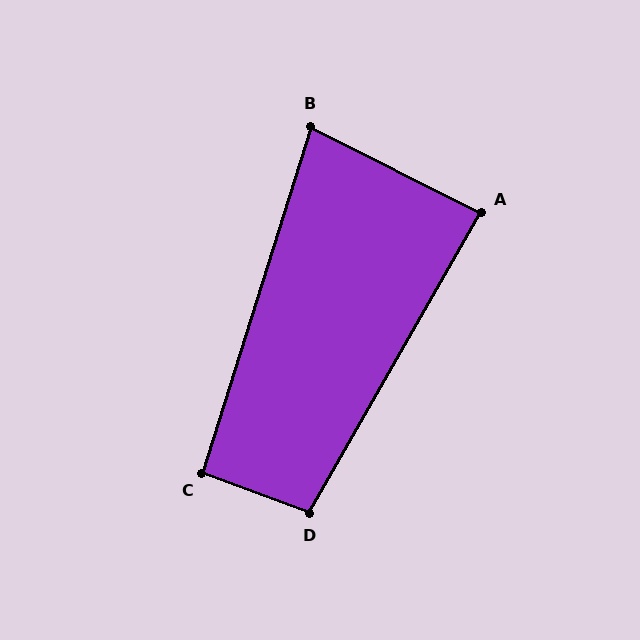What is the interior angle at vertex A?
Approximately 87 degrees (approximately right).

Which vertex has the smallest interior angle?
B, at approximately 81 degrees.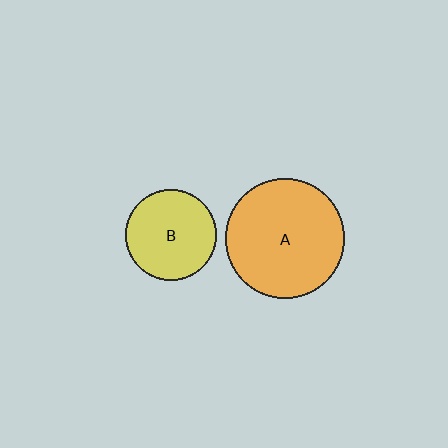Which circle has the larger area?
Circle A (orange).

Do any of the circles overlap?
No, none of the circles overlap.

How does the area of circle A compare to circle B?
Approximately 1.7 times.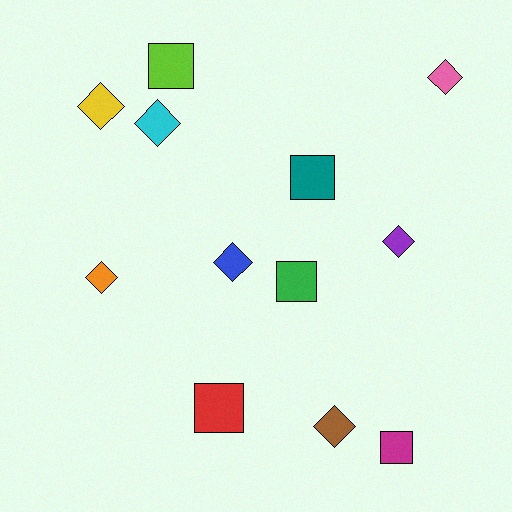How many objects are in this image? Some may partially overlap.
There are 12 objects.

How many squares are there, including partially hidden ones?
There are 5 squares.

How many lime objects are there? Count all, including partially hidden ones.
There is 1 lime object.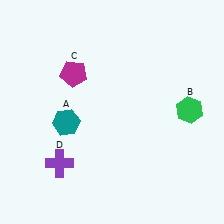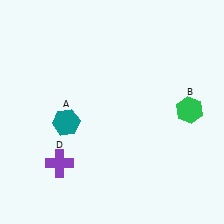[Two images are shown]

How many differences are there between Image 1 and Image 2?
There is 1 difference between the two images.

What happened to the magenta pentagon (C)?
The magenta pentagon (C) was removed in Image 2. It was in the top-left area of Image 1.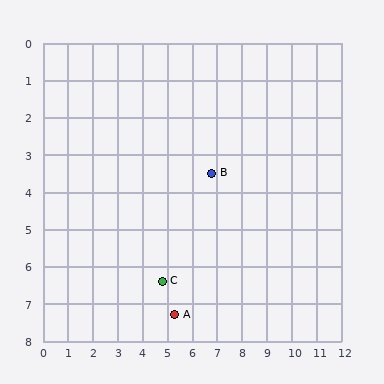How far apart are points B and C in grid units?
Points B and C are about 3.5 grid units apart.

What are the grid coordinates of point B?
Point B is at approximately (6.8, 3.5).